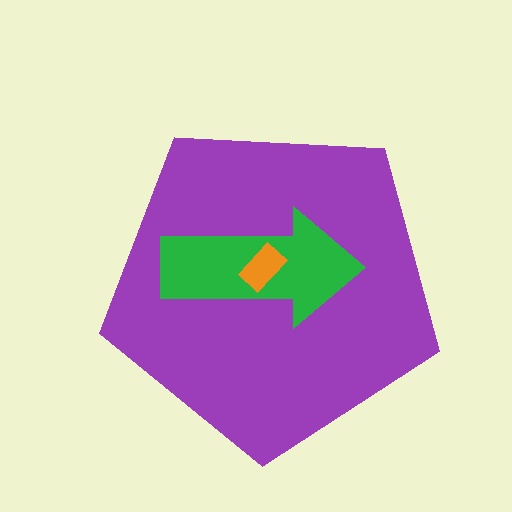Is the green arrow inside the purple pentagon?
Yes.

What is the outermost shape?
The purple pentagon.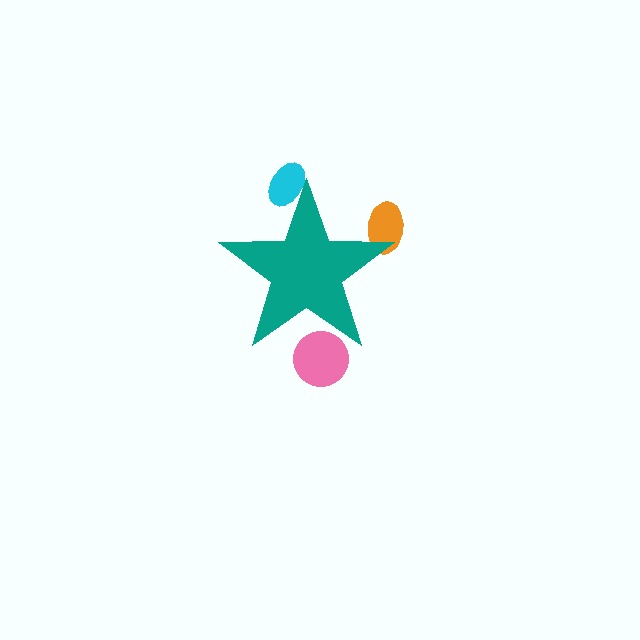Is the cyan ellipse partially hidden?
Yes, the cyan ellipse is partially hidden behind the teal star.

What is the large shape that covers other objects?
A teal star.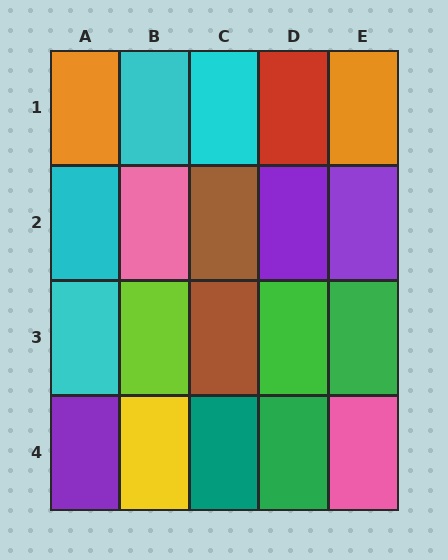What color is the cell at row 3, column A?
Cyan.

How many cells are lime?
1 cell is lime.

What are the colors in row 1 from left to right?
Orange, cyan, cyan, red, orange.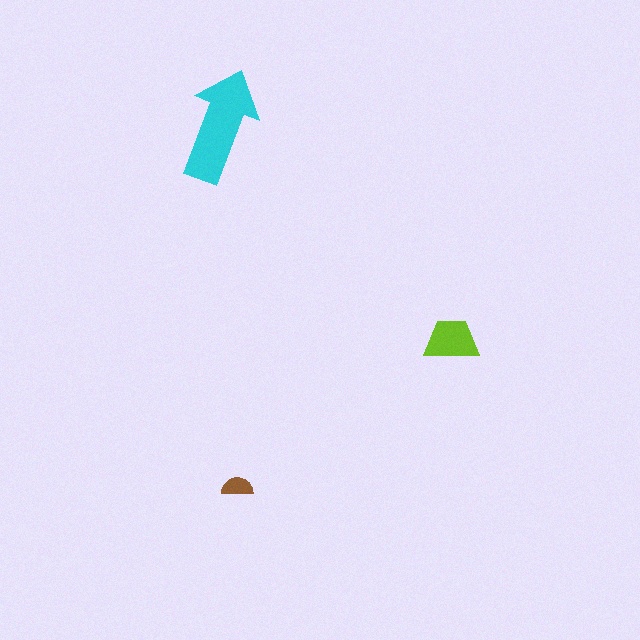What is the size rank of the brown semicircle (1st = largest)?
3rd.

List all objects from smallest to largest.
The brown semicircle, the lime trapezoid, the cyan arrow.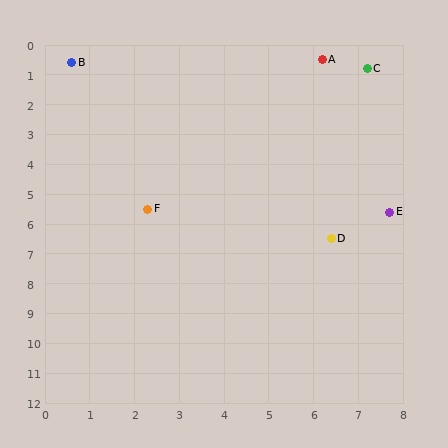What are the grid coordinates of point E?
Point E is at approximately (7.7, 5.6).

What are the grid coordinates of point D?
Point D is at approximately (6.4, 6.5).